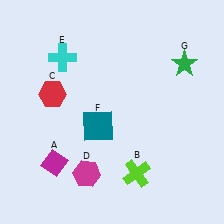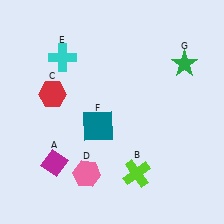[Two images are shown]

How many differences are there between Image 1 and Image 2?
There is 1 difference between the two images.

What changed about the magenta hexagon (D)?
In Image 1, D is magenta. In Image 2, it changed to pink.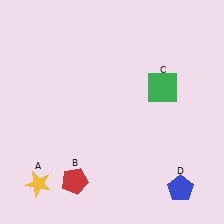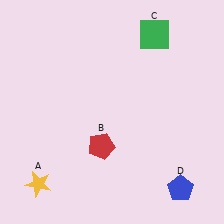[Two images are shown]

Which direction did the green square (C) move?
The green square (C) moved up.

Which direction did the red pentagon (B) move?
The red pentagon (B) moved up.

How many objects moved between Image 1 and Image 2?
2 objects moved between the two images.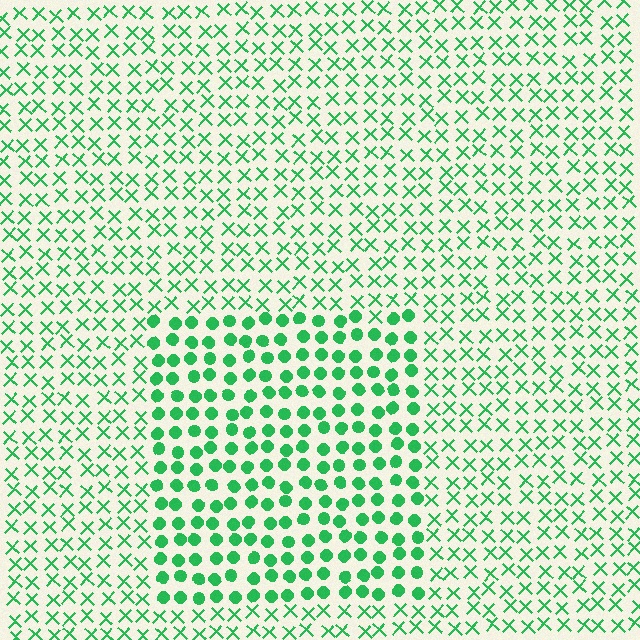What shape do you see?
I see a rectangle.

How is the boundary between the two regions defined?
The boundary is defined by a change in element shape: circles inside vs. X marks outside. All elements share the same color and spacing.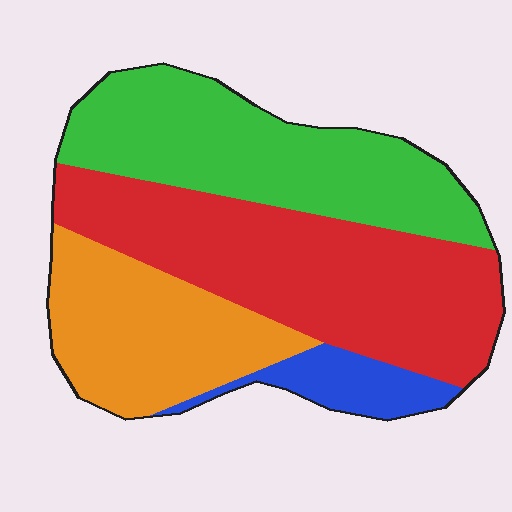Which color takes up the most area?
Red, at roughly 40%.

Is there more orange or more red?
Red.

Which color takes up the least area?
Blue, at roughly 10%.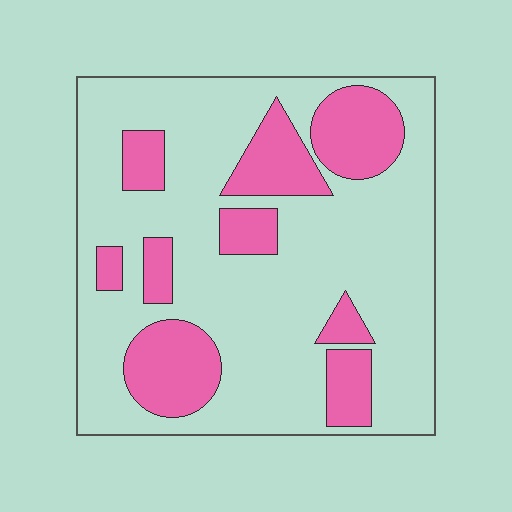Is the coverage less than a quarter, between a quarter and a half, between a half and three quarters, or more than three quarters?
Between a quarter and a half.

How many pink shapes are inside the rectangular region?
9.